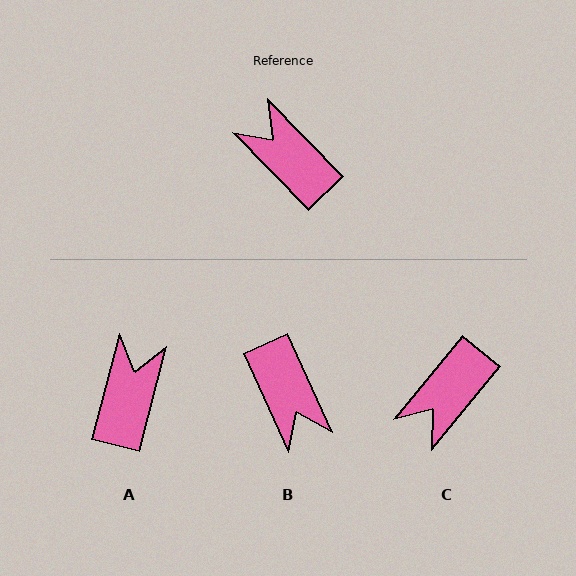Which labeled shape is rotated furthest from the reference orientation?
B, about 160 degrees away.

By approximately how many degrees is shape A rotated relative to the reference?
Approximately 59 degrees clockwise.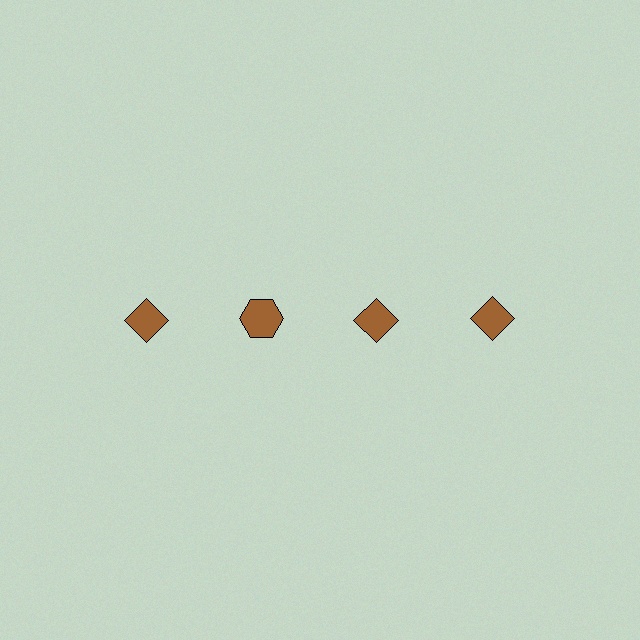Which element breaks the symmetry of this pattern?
The brown hexagon in the top row, second from left column breaks the symmetry. All other shapes are brown diamonds.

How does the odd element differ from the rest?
It has a different shape: hexagon instead of diamond.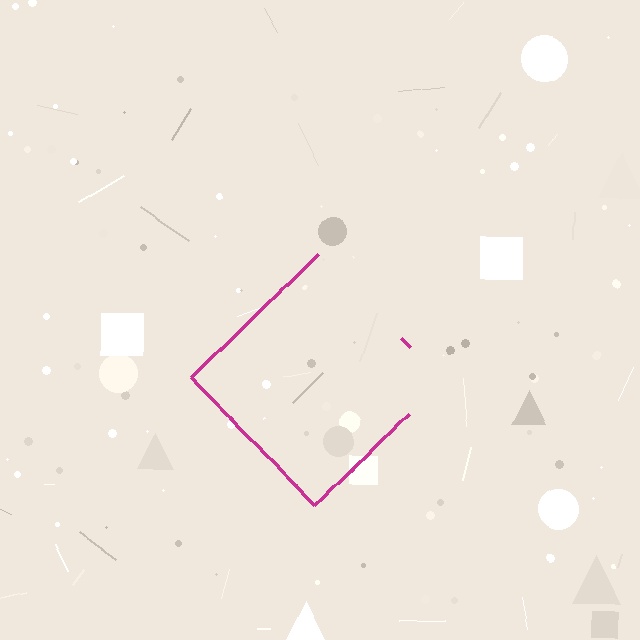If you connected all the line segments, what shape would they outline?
They would outline a diamond.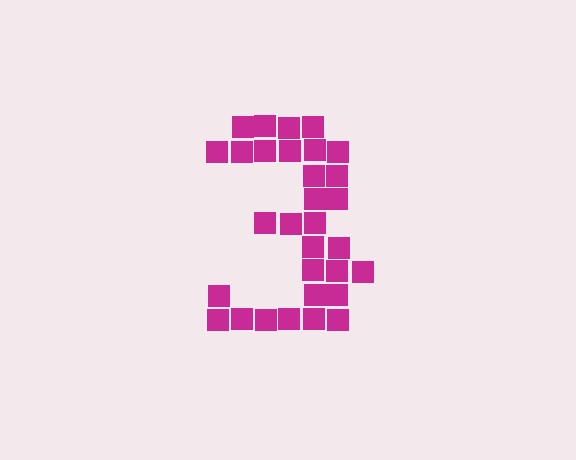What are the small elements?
The small elements are squares.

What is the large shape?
The large shape is the digit 3.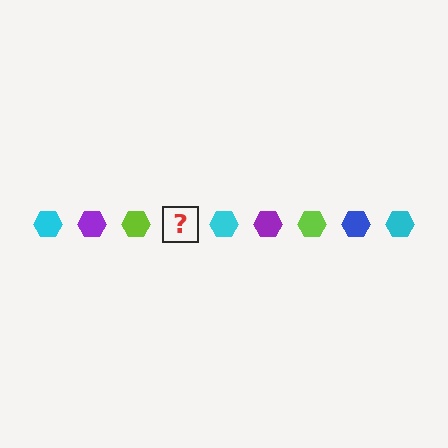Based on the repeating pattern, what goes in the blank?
The blank should be a blue hexagon.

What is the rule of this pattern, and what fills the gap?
The rule is that the pattern cycles through cyan, purple, lime, blue hexagons. The gap should be filled with a blue hexagon.